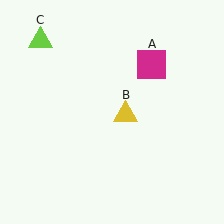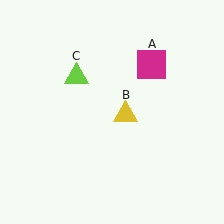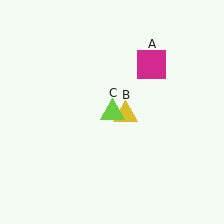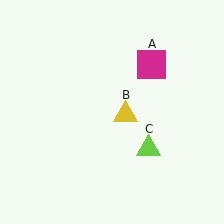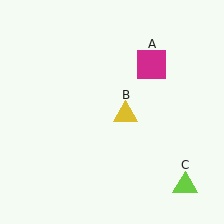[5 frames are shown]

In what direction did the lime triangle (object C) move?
The lime triangle (object C) moved down and to the right.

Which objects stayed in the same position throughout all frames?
Magenta square (object A) and yellow triangle (object B) remained stationary.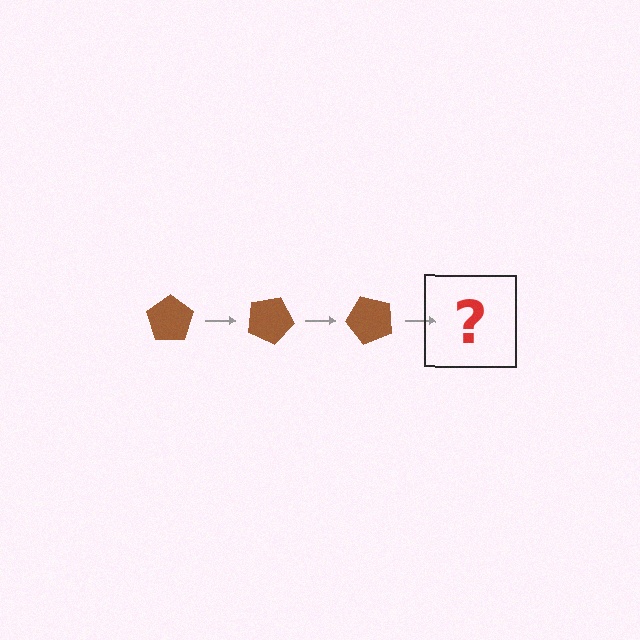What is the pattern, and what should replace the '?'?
The pattern is that the pentagon rotates 25 degrees each step. The '?' should be a brown pentagon rotated 75 degrees.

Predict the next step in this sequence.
The next step is a brown pentagon rotated 75 degrees.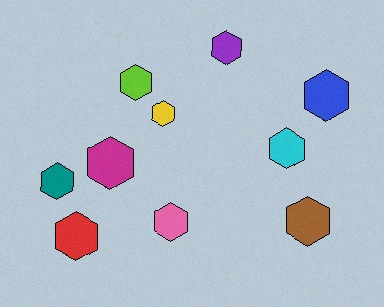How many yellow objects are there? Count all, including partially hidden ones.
There is 1 yellow object.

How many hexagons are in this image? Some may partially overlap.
There are 10 hexagons.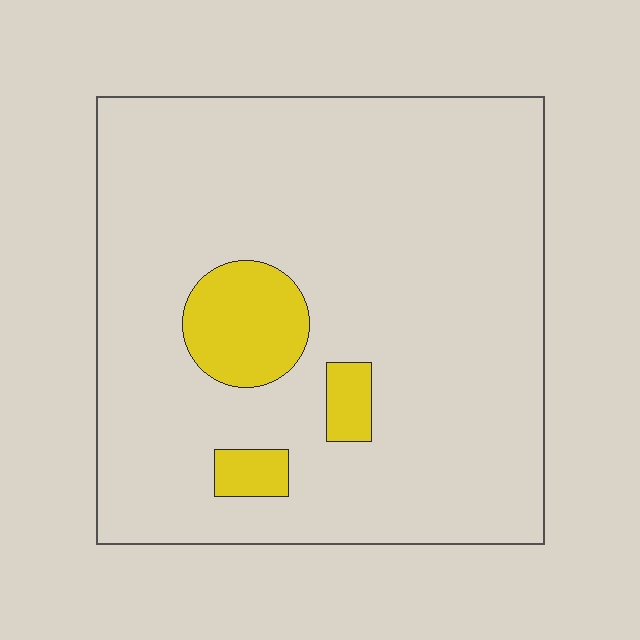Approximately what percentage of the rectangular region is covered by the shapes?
Approximately 10%.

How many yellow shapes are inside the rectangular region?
3.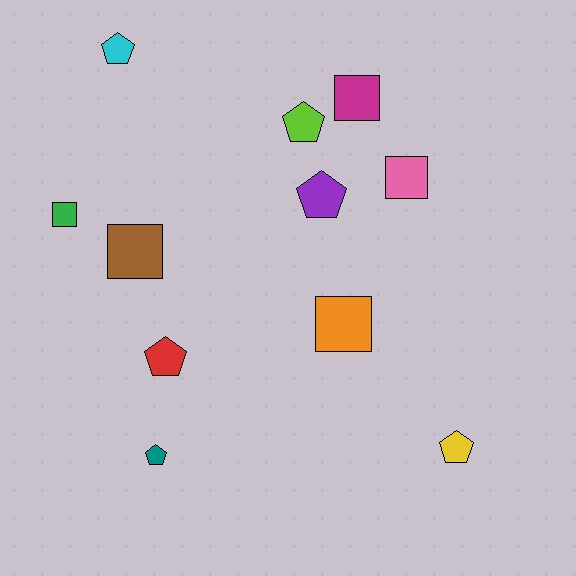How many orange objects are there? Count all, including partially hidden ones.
There is 1 orange object.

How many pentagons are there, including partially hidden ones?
There are 6 pentagons.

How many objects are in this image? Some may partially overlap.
There are 11 objects.